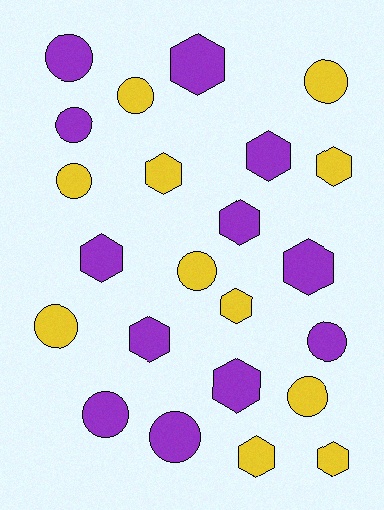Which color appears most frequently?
Purple, with 12 objects.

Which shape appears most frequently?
Hexagon, with 12 objects.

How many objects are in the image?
There are 23 objects.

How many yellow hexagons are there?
There are 5 yellow hexagons.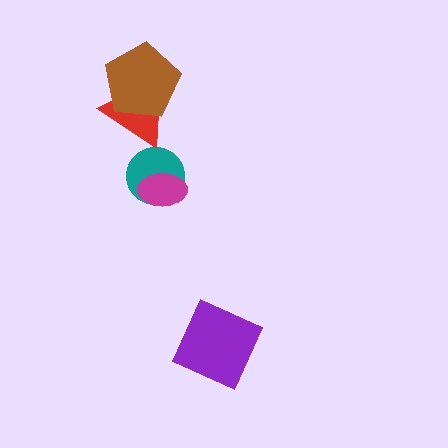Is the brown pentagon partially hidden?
No, no other shape covers it.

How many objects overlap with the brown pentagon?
1 object overlaps with the brown pentagon.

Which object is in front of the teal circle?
The magenta ellipse is in front of the teal circle.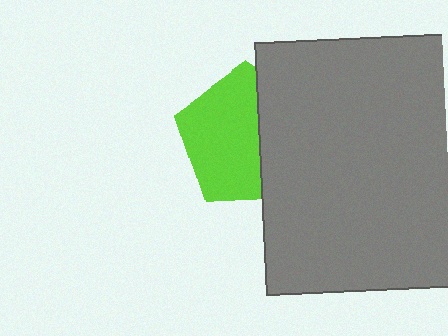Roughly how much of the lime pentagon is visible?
About half of it is visible (roughly 59%).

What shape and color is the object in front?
The object in front is a gray rectangle.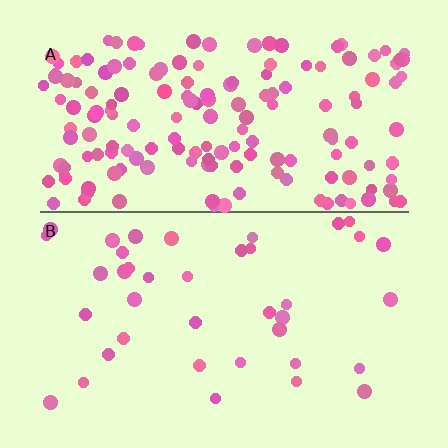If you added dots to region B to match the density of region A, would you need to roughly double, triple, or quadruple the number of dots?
Approximately quadruple.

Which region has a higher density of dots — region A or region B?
A (the top).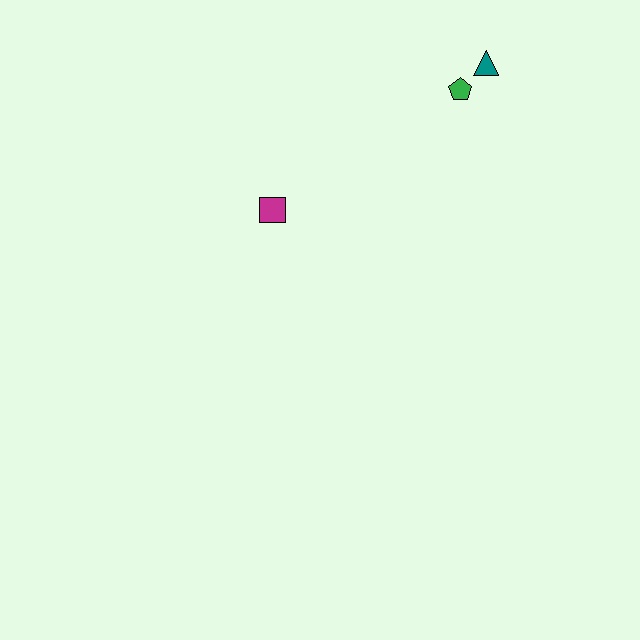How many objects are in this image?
There are 3 objects.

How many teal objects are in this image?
There is 1 teal object.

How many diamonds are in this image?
There are no diamonds.